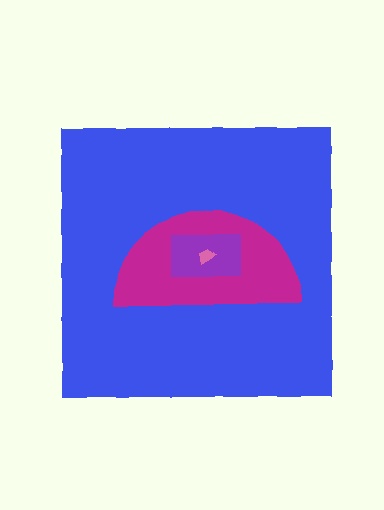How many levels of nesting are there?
4.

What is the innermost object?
The pink trapezoid.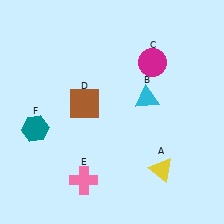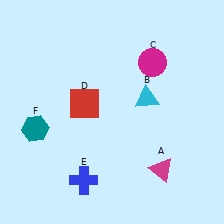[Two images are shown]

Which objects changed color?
A changed from yellow to magenta. D changed from brown to red. E changed from pink to blue.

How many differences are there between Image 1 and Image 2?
There are 3 differences between the two images.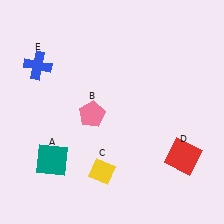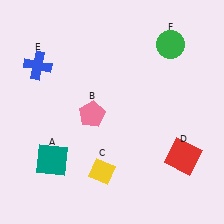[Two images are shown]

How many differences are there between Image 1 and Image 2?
There is 1 difference between the two images.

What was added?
A green circle (F) was added in Image 2.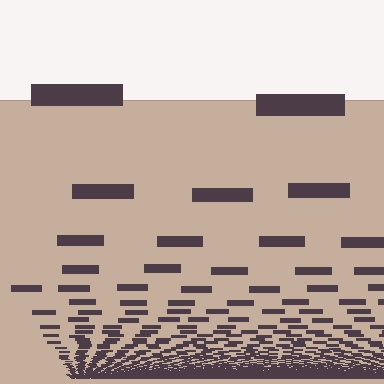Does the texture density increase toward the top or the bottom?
Density increases toward the bottom.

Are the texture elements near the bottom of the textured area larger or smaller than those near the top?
Smaller. The gradient is inverted — elements near the bottom are smaller and denser.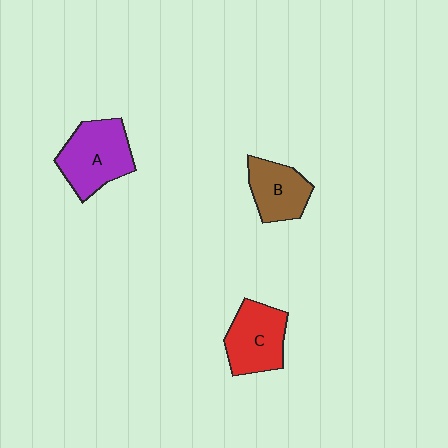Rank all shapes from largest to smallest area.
From largest to smallest: A (purple), C (red), B (brown).